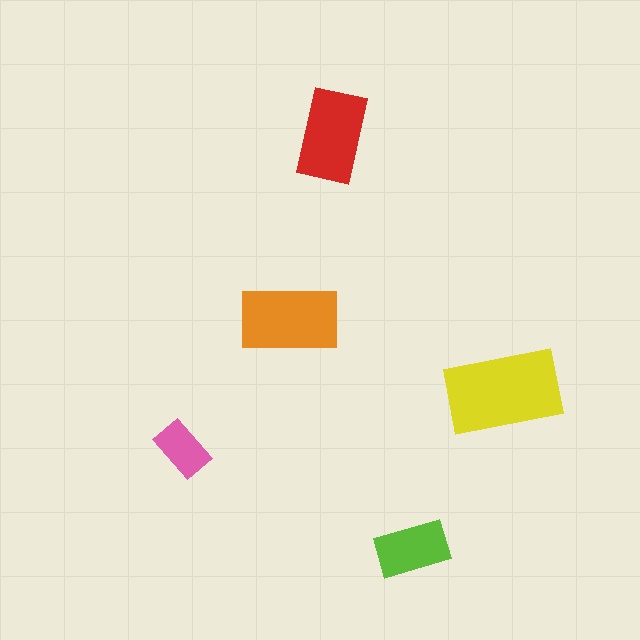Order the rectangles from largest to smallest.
the yellow one, the orange one, the red one, the lime one, the pink one.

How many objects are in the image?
There are 5 objects in the image.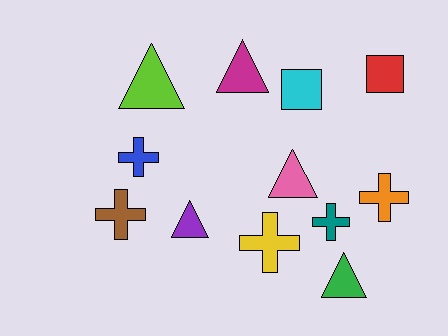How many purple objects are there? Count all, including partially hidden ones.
There is 1 purple object.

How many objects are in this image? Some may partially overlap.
There are 12 objects.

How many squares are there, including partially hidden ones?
There are 2 squares.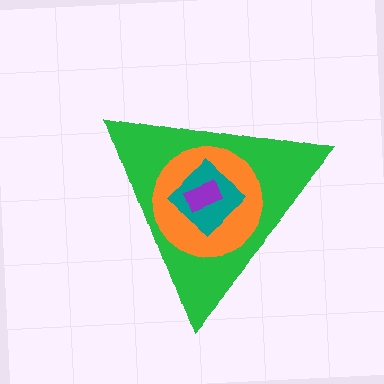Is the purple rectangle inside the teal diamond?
Yes.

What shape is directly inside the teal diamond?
The purple rectangle.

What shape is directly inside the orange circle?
The teal diamond.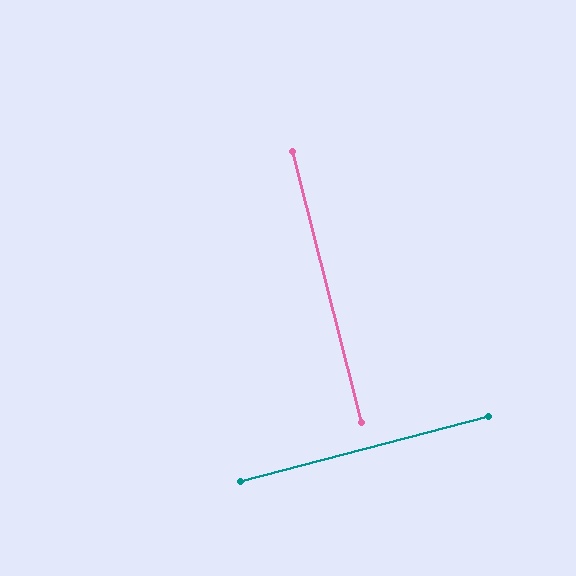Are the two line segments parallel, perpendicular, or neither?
Perpendicular — they meet at approximately 90°.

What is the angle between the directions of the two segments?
Approximately 90 degrees.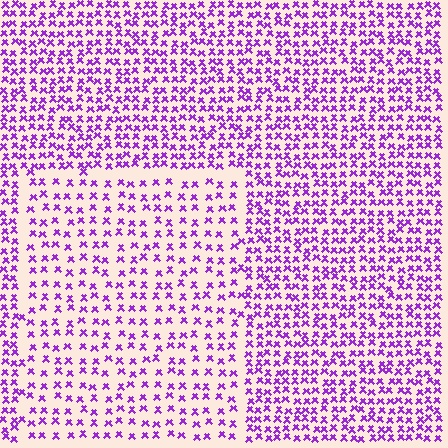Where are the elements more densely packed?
The elements are more densely packed outside the rectangle boundary.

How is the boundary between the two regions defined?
The boundary is defined by a change in element density (approximately 1.8x ratio). All elements are the same color, size, and shape.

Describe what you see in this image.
The image contains small purple elements arranged at two different densities. A rectangle-shaped region is visible where the elements are less densely packed than the surrounding area.